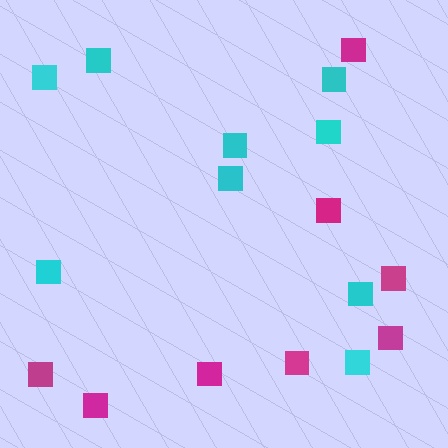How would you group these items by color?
There are 2 groups: one group of magenta squares (8) and one group of cyan squares (9).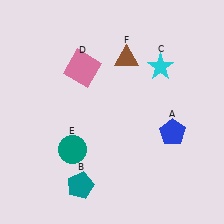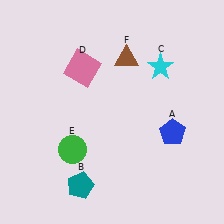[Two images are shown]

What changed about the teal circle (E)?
In Image 1, E is teal. In Image 2, it changed to green.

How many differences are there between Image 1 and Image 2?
There is 1 difference between the two images.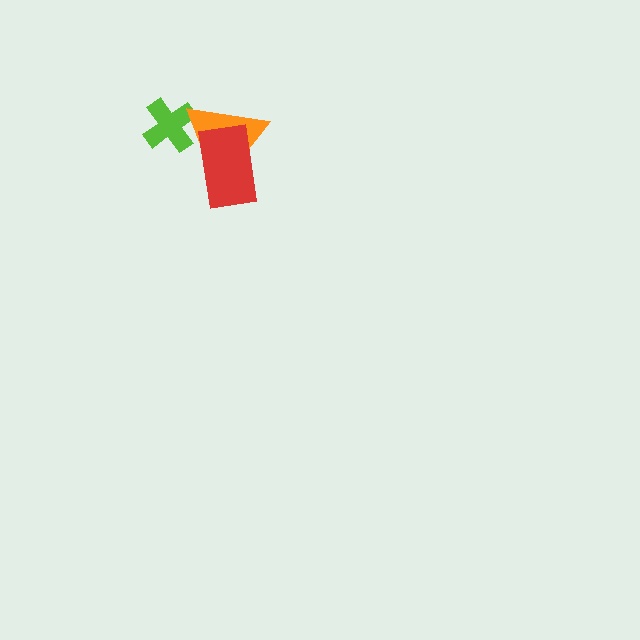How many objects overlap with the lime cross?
1 object overlaps with the lime cross.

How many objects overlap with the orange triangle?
2 objects overlap with the orange triangle.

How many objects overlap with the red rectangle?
1 object overlaps with the red rectangle.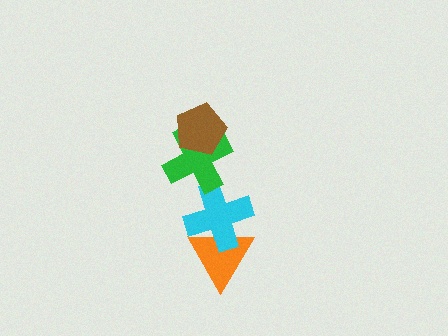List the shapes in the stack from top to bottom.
From top to bottom: the brown pentagon, the green cross, the cyan cross, the orange triangle.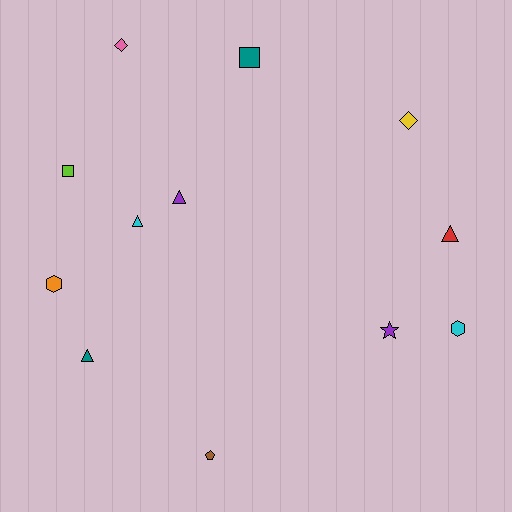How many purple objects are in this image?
There are 2 purple objects.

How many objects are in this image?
There are 12 objects.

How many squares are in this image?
There are 2 squares.